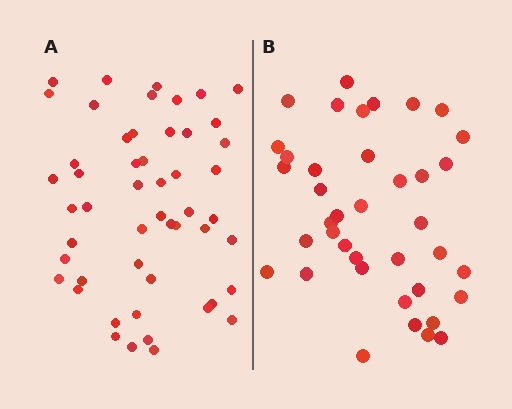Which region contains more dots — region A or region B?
Region A (the left region) has more dots.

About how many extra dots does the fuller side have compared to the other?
Region A has roughly 12 or so more dots than region B.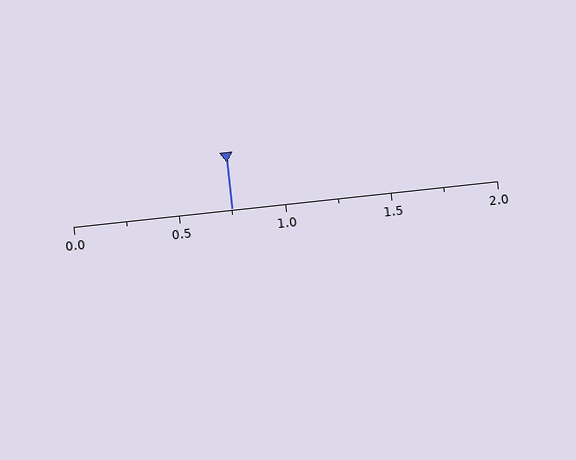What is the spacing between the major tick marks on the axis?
The major ticks are spaced 0.5 apart.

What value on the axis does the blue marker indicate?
The marker indicates approximately 0.75.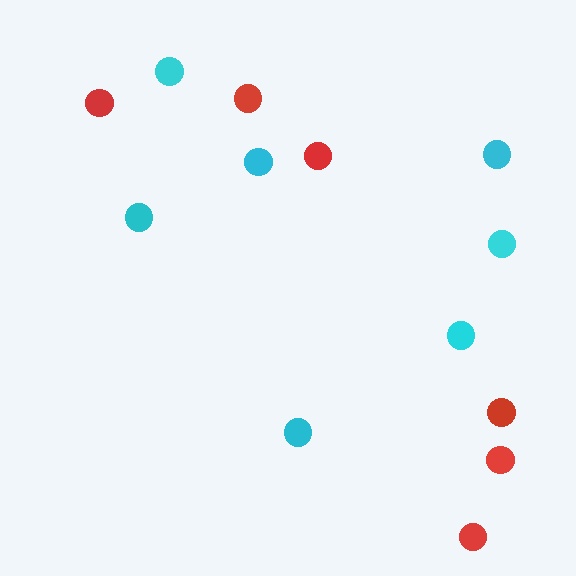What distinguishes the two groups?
There are 2 groups: one group of cyan circles (7) and one group of red circles (6).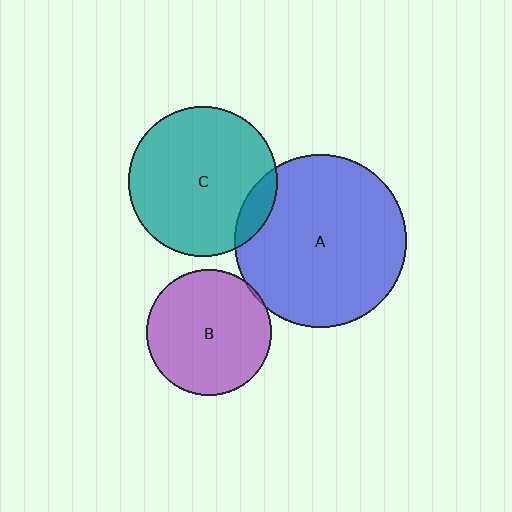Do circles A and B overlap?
Yes.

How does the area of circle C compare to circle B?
Approximately 1.4 times.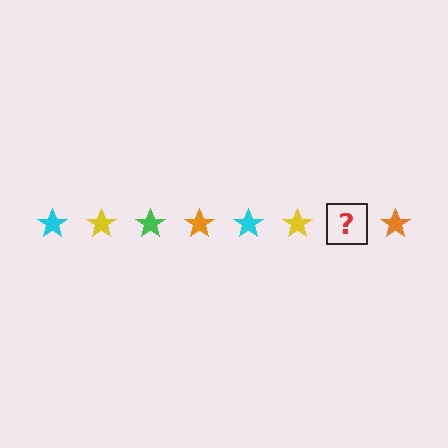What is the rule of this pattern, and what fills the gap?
The rule is that the pattern cycles through cyan, yellow, green, orange stars. The gap should be filled with a green star.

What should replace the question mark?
The question mark should be replaced with a green star.